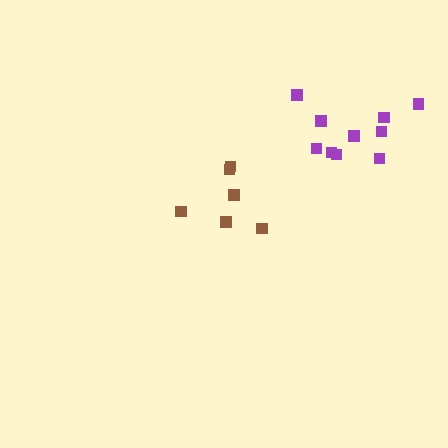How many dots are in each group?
Group 1: 10 dots, Group 2: 6 dots (16 total).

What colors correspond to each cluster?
The clusters are colored: purple, brown.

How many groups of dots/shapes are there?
There are 2 groups.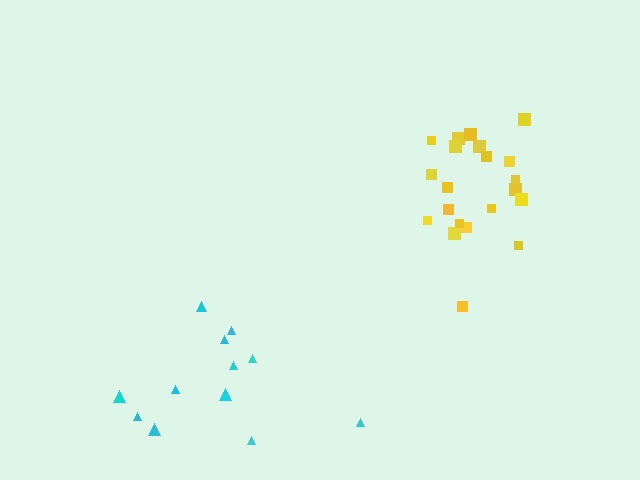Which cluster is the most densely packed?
Yellow.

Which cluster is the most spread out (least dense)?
Cyan.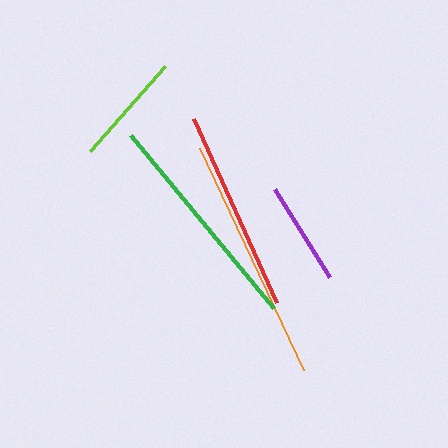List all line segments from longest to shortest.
From longest to shortest: orange, green, red, lime, purple.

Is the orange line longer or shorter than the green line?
The orange line is longer than the green line.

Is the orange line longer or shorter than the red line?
The orange line is longer than the red line.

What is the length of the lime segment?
The lime segment is approximately 113 pixels long.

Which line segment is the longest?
The orange line is the longest at approximately 245 pixels.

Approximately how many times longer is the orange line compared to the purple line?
The orange line is approximately 2.4 times the length of the purple line.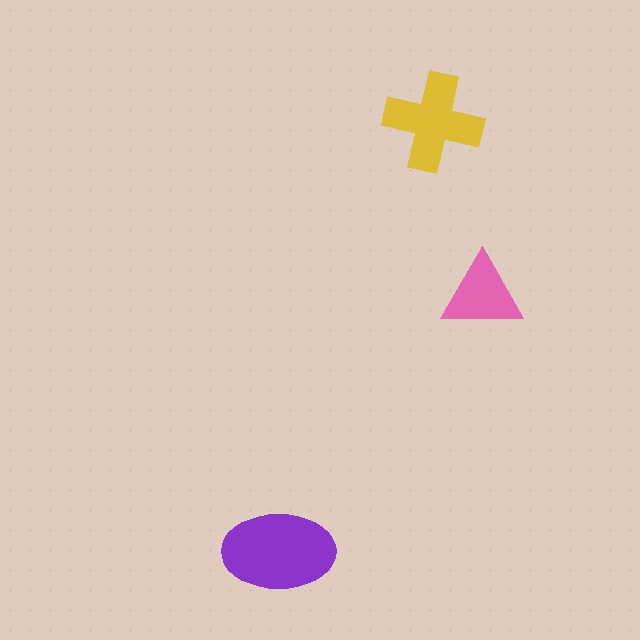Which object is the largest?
The purple ellipse.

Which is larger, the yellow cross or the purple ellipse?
The purple ellipse.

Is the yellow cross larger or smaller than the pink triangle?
Larger.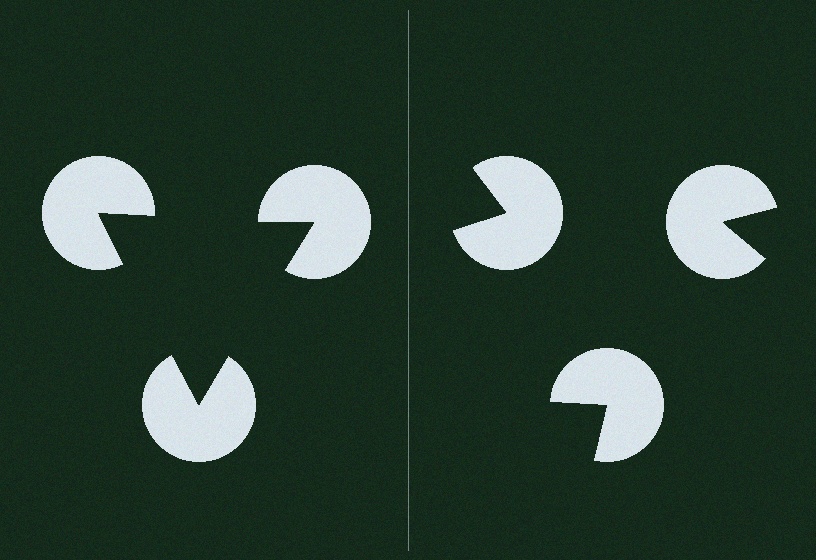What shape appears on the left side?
An illusory triangle.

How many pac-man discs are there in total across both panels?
6 — 3 on each side.